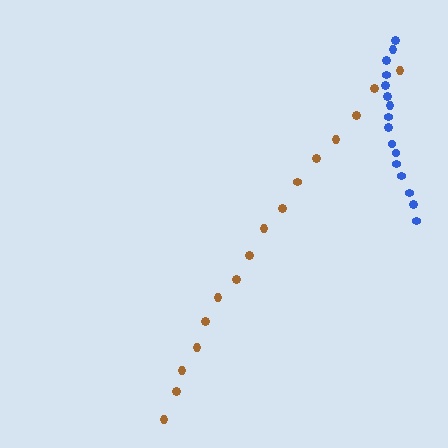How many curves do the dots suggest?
There are 2 distinct paths.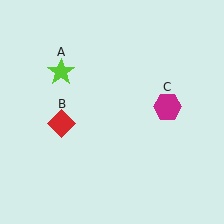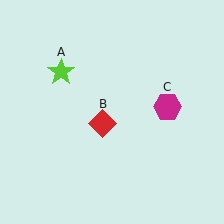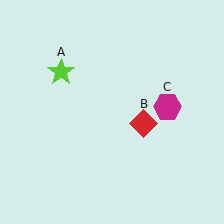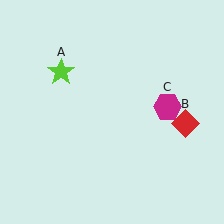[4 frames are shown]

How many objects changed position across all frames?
1 object changed position: red diamond (object B).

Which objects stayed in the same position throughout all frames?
Lime star (object A) and magenta hexagon (object C) remained stationary.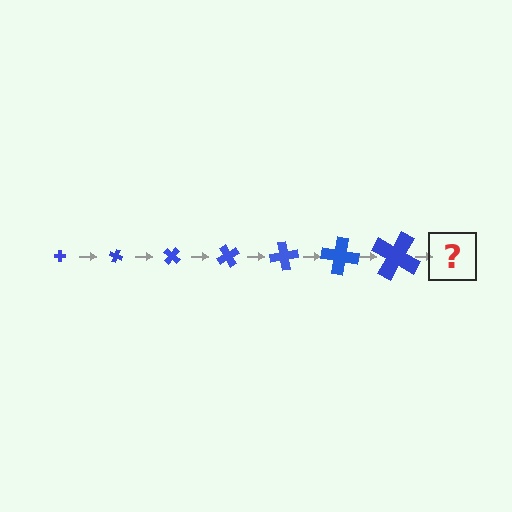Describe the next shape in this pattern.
It should be a cross, larger than the previous one and rotated 140 degrees from the start.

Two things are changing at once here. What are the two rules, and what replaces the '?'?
The two rules are that the cross grows larger each step and it rotates 20 degrees each step. The '?' should be a cross, larger than the previous one and rotated 140 degrees from the start.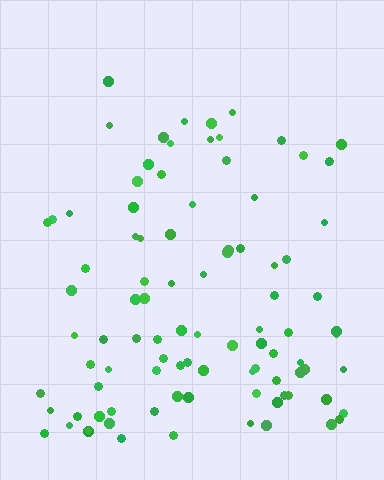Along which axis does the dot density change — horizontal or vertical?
Vertical.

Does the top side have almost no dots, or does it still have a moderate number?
Still a moderate number, just noticeably fewer than the bottom.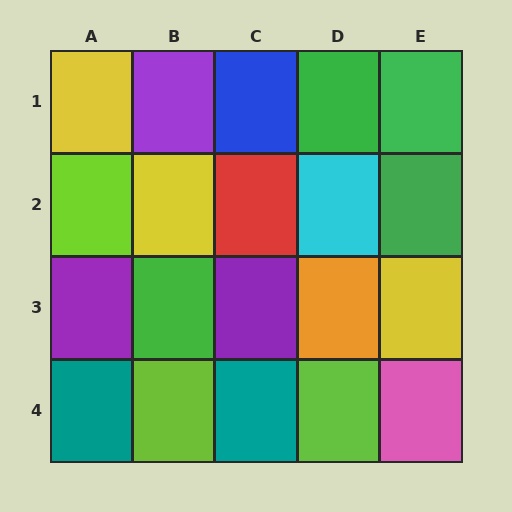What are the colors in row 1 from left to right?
Yellow, purple, blue, green, green.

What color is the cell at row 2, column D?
Cyan.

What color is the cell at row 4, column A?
Teal.